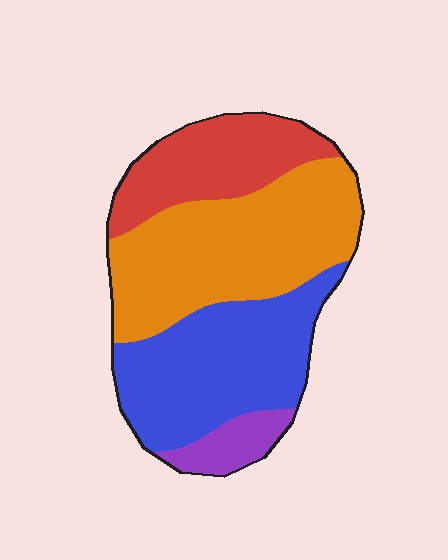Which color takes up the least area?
Purple, at roughly 5%.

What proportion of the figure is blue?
Blue covers 33% of the figure.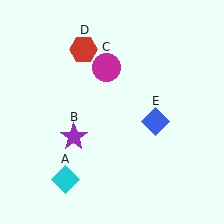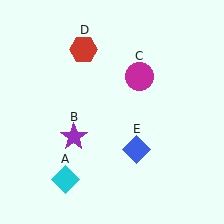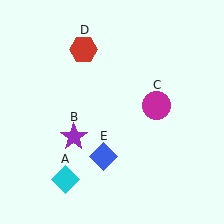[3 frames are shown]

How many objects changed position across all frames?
2 objects changed position: magenta circle (object C), blue diamond (object E).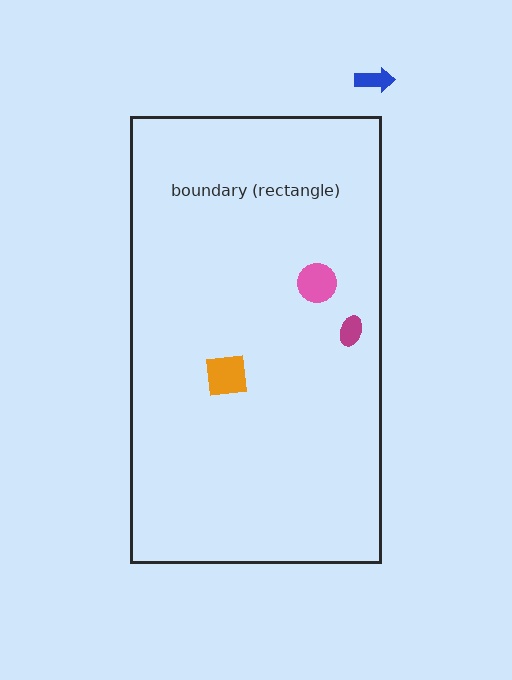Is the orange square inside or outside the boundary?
Inside.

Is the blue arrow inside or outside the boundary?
Outside.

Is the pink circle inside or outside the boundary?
Inside.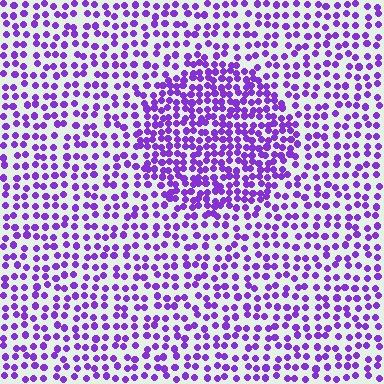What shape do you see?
I see a circle.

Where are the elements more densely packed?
The elements are more densely packed inside the circle boundary.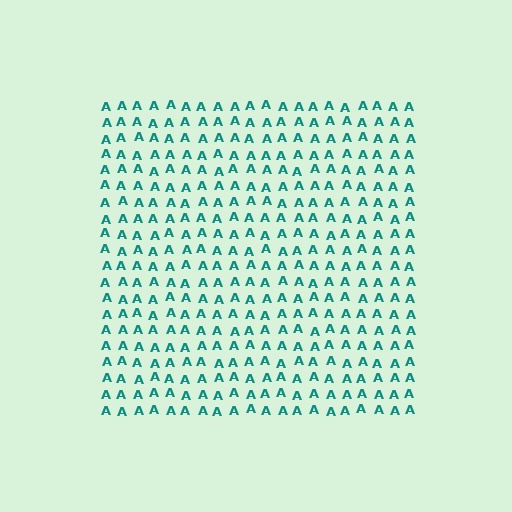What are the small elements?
The small elements are letter A's.